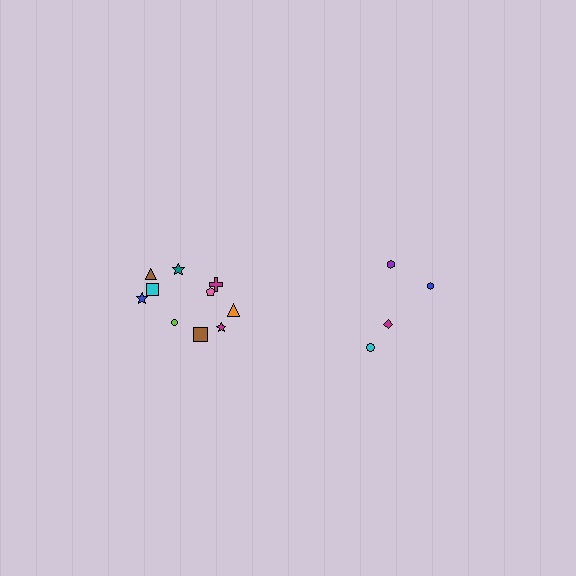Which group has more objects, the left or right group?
The left group.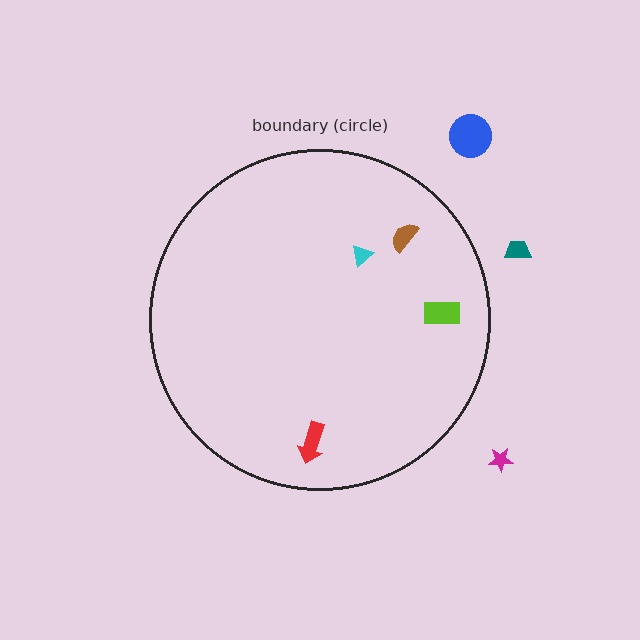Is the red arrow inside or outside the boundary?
Inside.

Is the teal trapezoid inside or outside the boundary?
Outside.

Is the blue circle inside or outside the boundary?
Outside.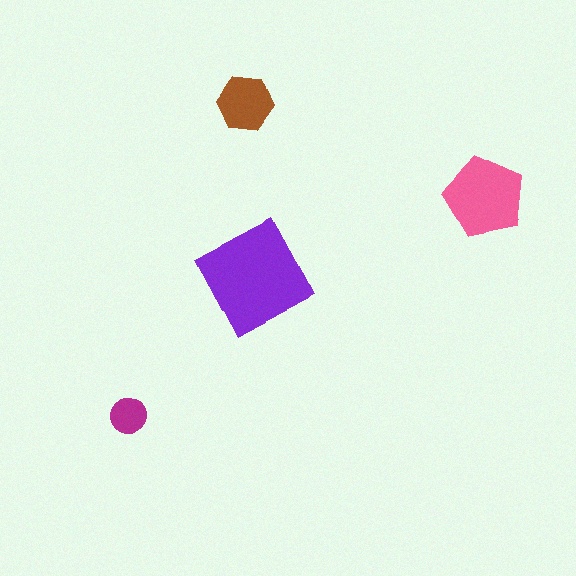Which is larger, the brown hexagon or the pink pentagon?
The pink pentagon.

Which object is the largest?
The purple square.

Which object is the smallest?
The magenta circle.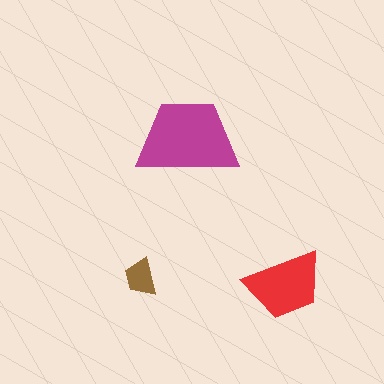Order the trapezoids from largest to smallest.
the magenta one, the red one, the brown one.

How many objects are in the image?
There are 3 objects in the image.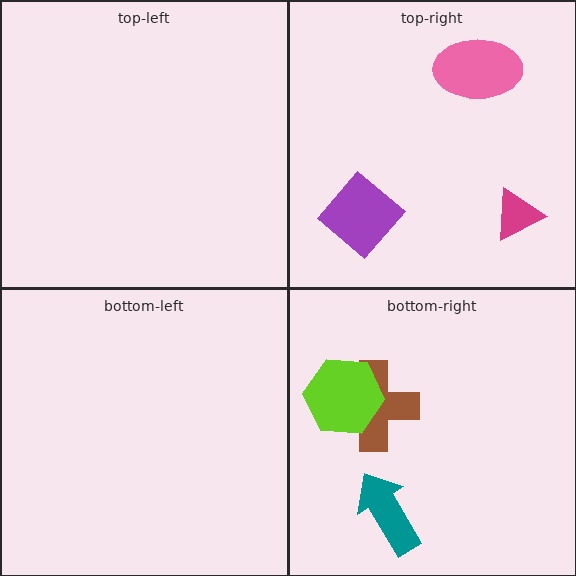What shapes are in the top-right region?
The pink ellipse, the purple diamond, the magenta triangle.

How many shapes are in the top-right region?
3.